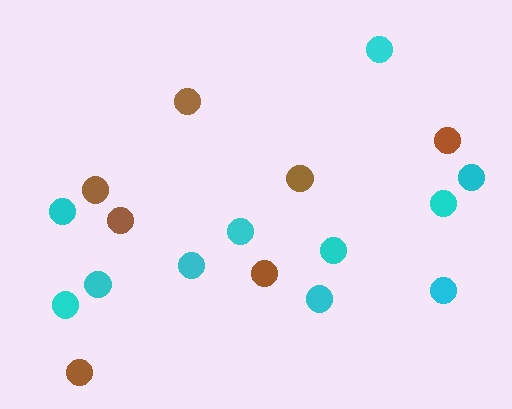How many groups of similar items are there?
There are 2 groups: one group of cyan circles (11) and one group of brown circles (7).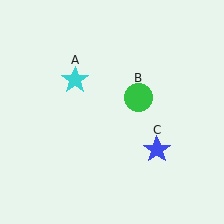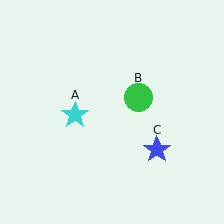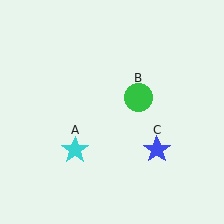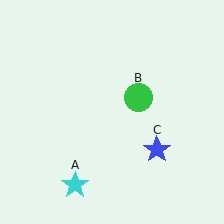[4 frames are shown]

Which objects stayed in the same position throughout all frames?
Green circle (object B) and blue star (object C) remained stationary.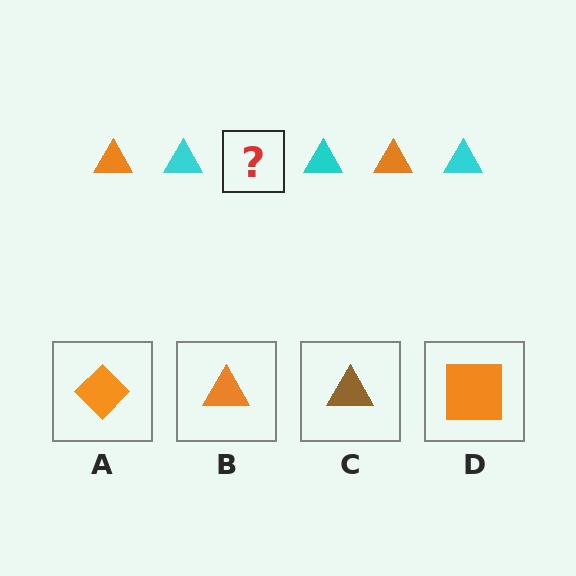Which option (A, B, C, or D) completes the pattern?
B.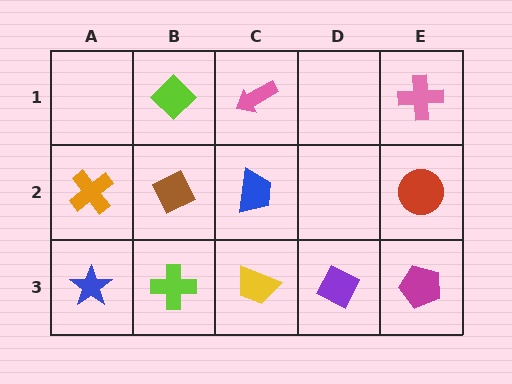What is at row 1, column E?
A pink cross.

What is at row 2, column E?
A red circle.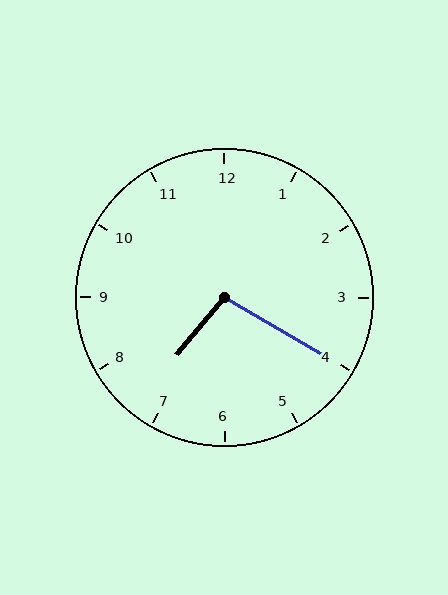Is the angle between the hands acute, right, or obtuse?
It is obtuse.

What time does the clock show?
7:20.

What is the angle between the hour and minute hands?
Approximately 100 degrees.